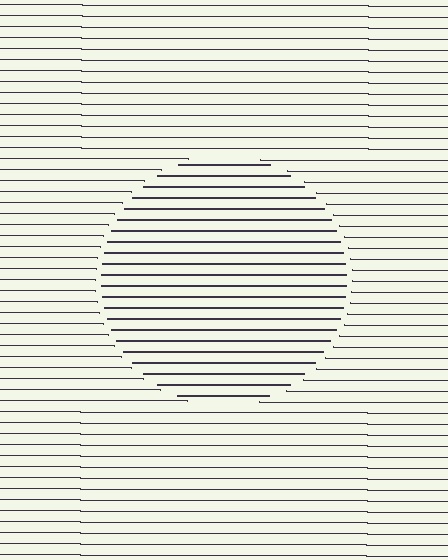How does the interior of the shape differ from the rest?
The interior of the shape contains the same grating, shifted by half a period — the contour is defined by the phase discontinuity where line-ends from the inner and outer gratings abut.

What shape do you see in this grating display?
An illusory circle. The interior of the shape contains the same grating, shifted by half a period — the contour is defined by the phase discontinuity where line-ends from the inner and outer gratings abut.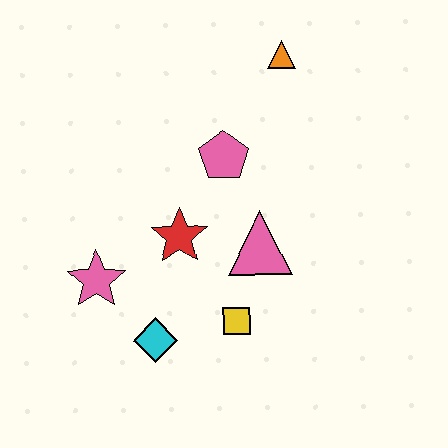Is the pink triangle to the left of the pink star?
No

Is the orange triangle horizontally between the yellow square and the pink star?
No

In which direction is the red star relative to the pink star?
The red star is to the right of the pink star.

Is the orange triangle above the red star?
Yes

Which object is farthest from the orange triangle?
The cyan diamond is farthest from the orange triangle.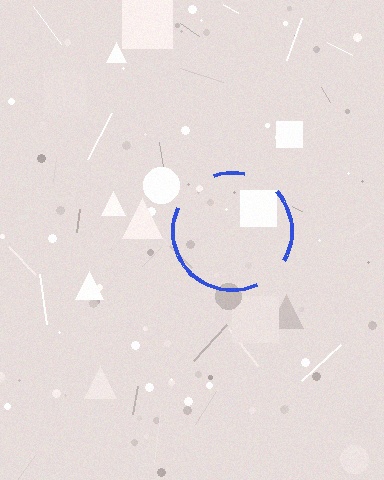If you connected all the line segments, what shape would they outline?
They would outline a circle.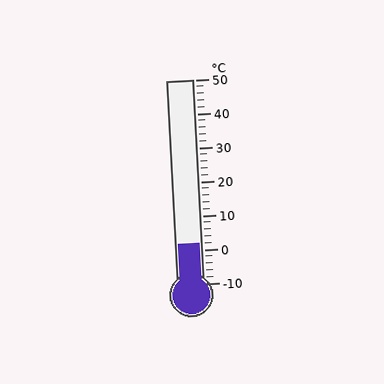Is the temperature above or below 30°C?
The temperature is below 30°C.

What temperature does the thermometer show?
The thermometer shows approximately 2°C.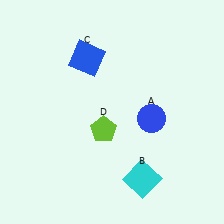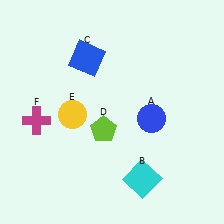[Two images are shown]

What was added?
A yellow circle (E), a magenta cross (F) were added in Image 2.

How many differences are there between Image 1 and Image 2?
There are 2 differences between the two images.